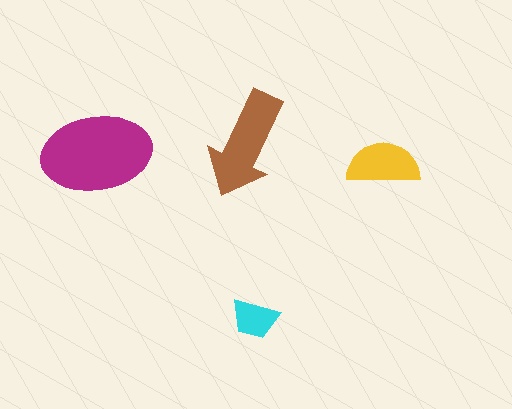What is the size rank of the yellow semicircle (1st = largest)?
3rd.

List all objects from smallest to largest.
The cyan trapezoid, the yellow semicircle, the brown arrow, the magenta ellipse.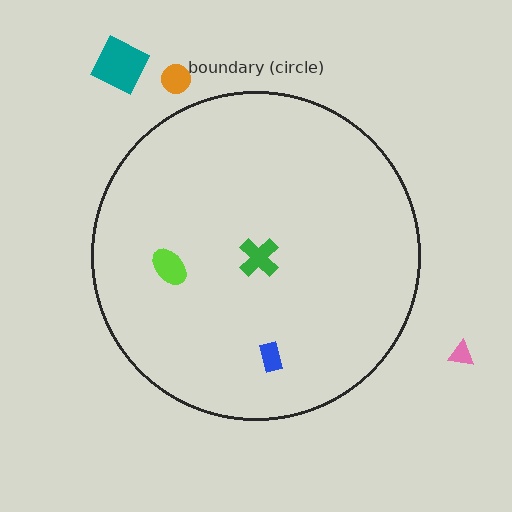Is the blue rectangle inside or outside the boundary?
Inside.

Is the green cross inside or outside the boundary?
Inside.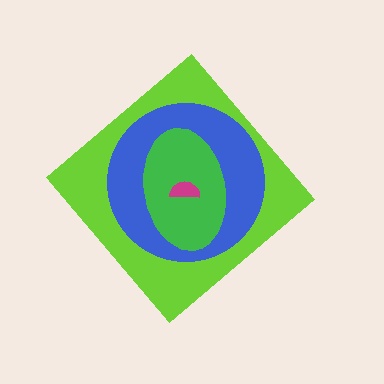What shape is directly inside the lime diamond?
The blue circle.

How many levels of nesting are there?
4.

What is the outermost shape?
The lime diamond.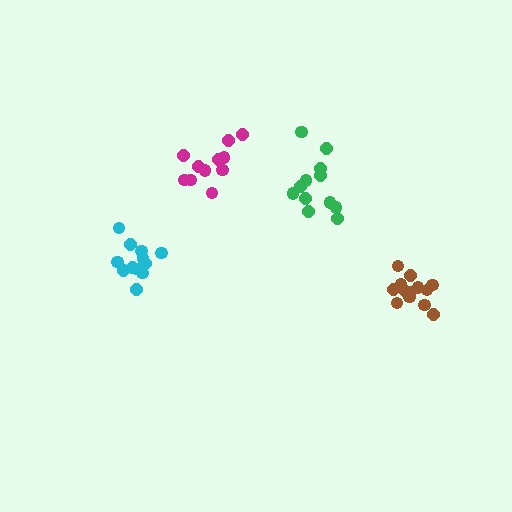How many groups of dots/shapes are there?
There are 4 groups.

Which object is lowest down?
The brown cluster is bottommost.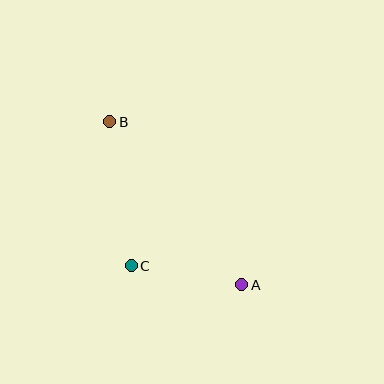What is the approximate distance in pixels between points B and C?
The distance between B and C is approximately 146 pixels.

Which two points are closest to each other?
Points A and C are closest to each other.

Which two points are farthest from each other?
Points A and B are farthest from each other.